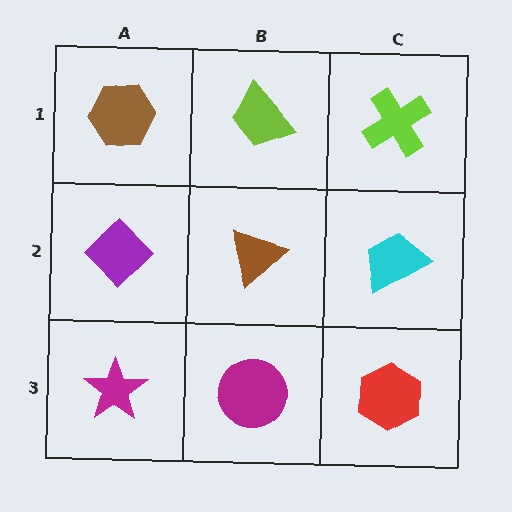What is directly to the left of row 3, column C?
A magenta circle.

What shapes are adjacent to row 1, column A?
A purple diamond (row 2, column A), a lime trapezoid (row 1, column B).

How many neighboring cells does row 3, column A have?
2.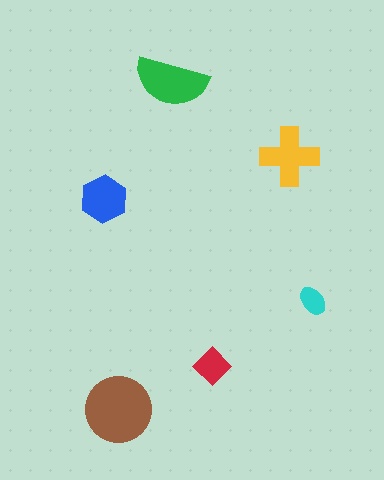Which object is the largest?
The brown circle.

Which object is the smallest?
The cyan ellipse.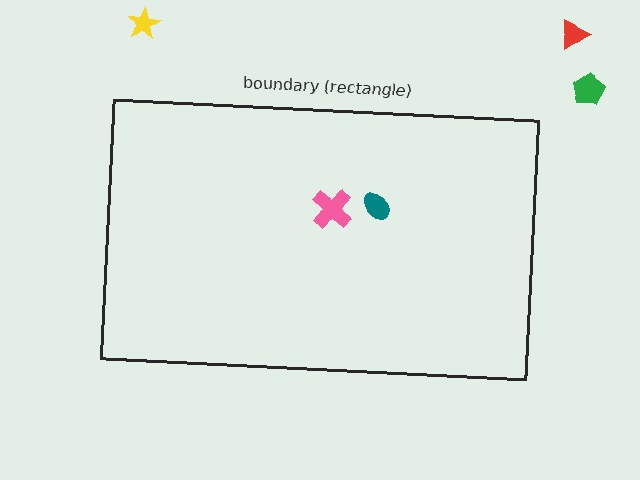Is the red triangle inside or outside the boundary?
Outside.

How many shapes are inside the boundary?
2 inside, 3 outside.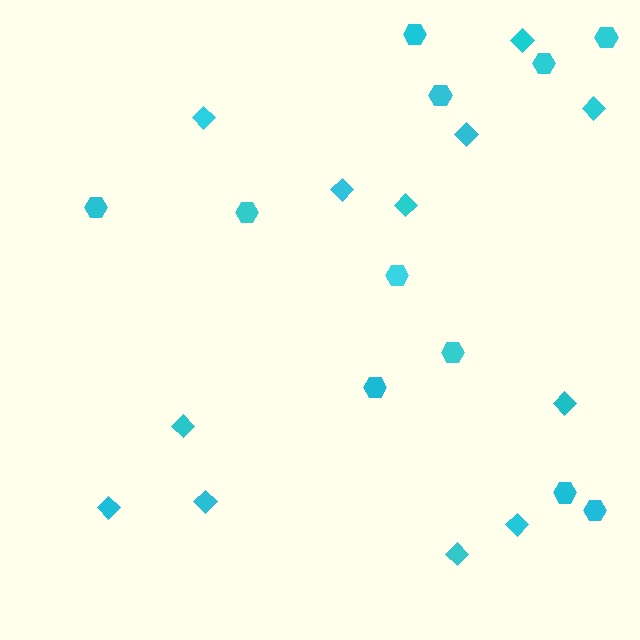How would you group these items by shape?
There are 2 groups: one group of diamonds (12) and one group of hexagons (11).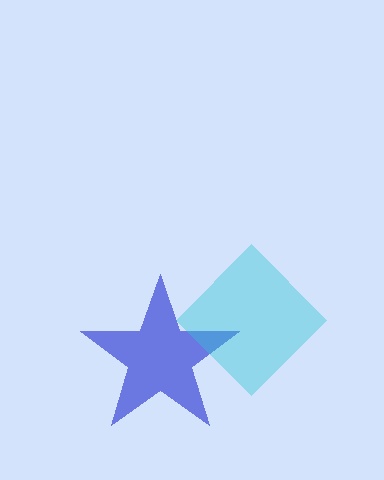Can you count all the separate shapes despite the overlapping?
Yes, there are 2 separate shapes.